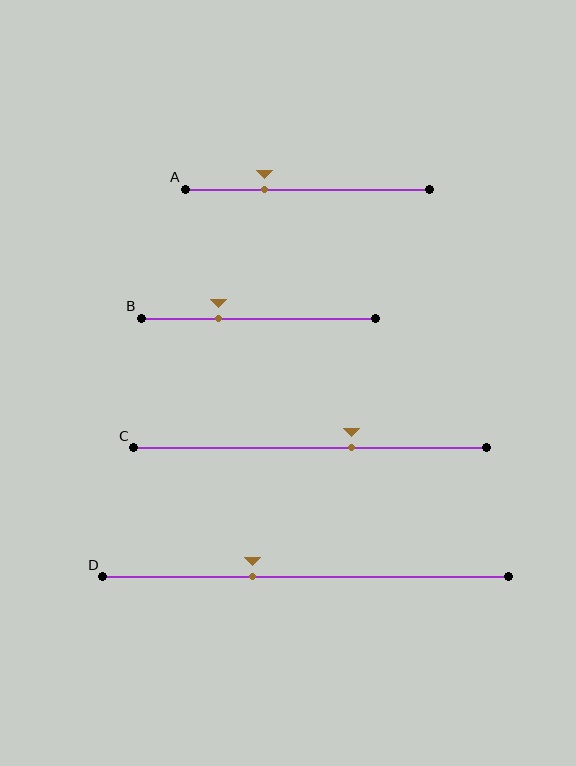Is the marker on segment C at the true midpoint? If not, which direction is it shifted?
No, the marker on segment C is shifted to the right by about 12% of the segment length.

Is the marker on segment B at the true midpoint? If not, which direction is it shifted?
No, the marker on segment B is shifted to the left by about 17% of the segment length.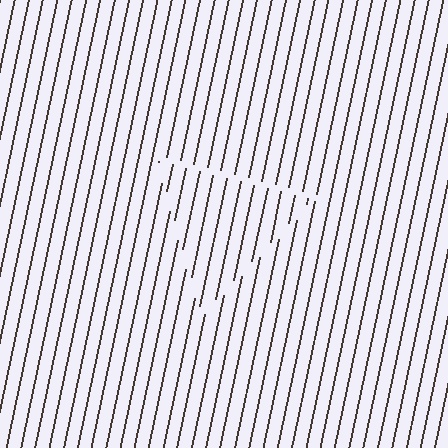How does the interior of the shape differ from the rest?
The interior of the shape contains the same grating, shifted by half a period — the contour is defined by the phase discontinuity where line-ends from the inner and outer gratings abut.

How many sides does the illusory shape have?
3 sides — the line-ends trace a triangle.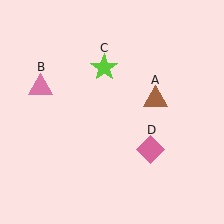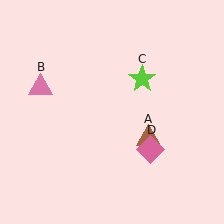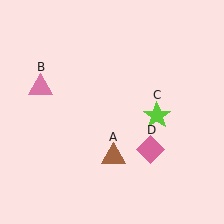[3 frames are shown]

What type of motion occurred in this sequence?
The brown triangle (object A), lime star (object C) rotated clockwise around the center of the scene.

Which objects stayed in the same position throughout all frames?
Pink triangle (object B) and pink diamond (object D) remained stationary.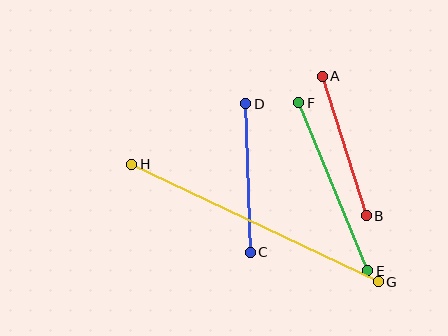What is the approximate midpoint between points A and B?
The midpoint is at approximately (344, 146) pixels.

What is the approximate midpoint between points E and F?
The midpoint is at approximately (333, 187) pixels.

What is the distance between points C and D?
The distance is approximately 149 pixels.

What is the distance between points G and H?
The distance is approximately 273 pixels.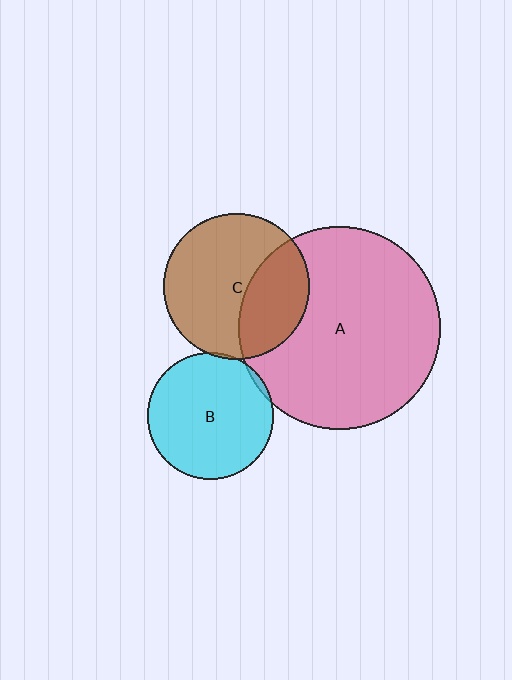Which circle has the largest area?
Circle A (pink).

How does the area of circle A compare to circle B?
Approximately 2.6 times.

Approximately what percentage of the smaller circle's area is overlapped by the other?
Approximately 35%.